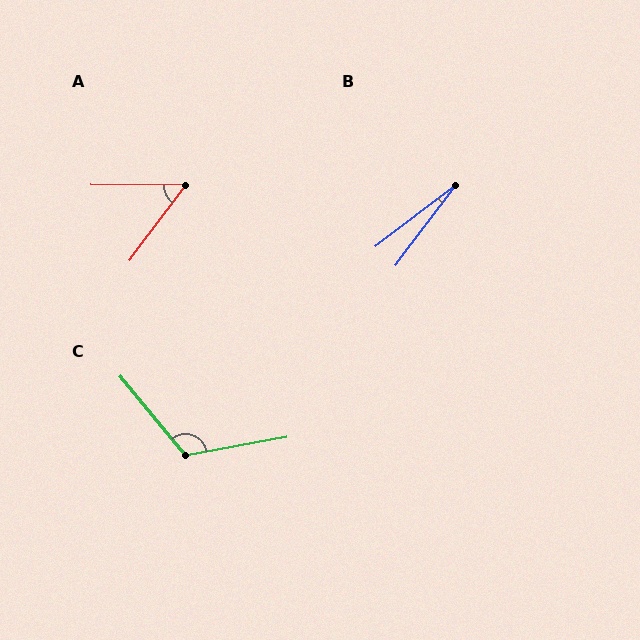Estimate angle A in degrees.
Approximately 53 degrees.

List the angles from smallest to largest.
B (16°), A (53°), C (119°).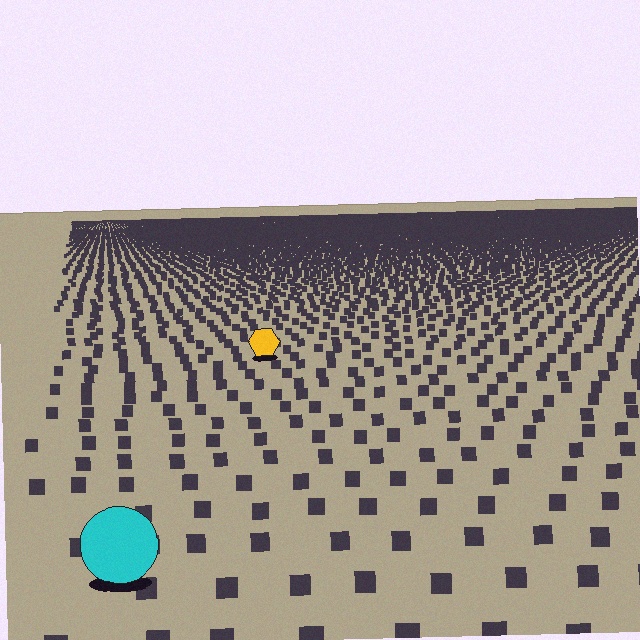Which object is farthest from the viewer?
The yellow hexagon is farthest from the viewer. It appears smaller and the ground texture around it is denser.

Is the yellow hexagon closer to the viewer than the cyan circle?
No. The cyan circle is closer — you can tell from the texture gradient: the ground texture is coarser near it.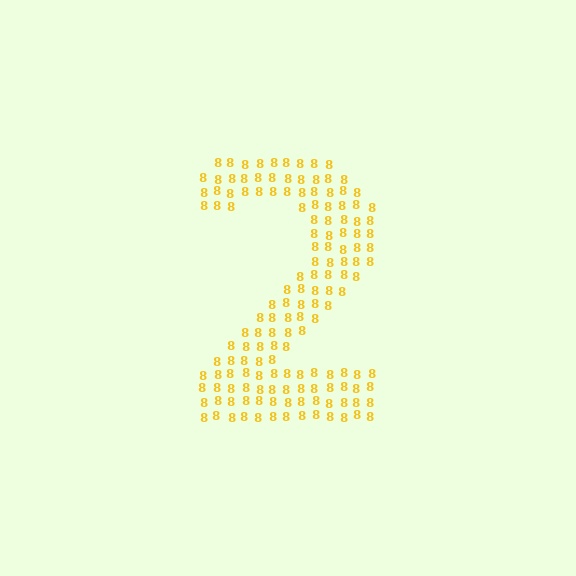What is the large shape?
The large shape is the digit 2.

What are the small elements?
The small elements are digit 8's.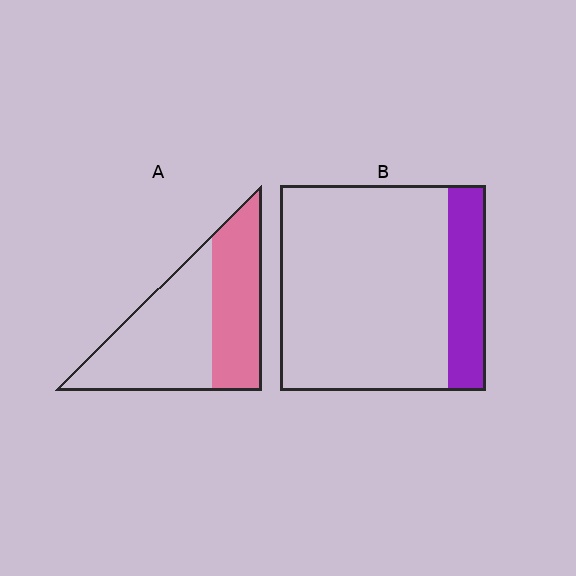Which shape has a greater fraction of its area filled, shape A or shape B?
Shape A.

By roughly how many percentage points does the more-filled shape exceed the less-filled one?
By roughly 25 percentage points (A over B).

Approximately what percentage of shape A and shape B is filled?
A is approximately 40% and B is approximately 20%.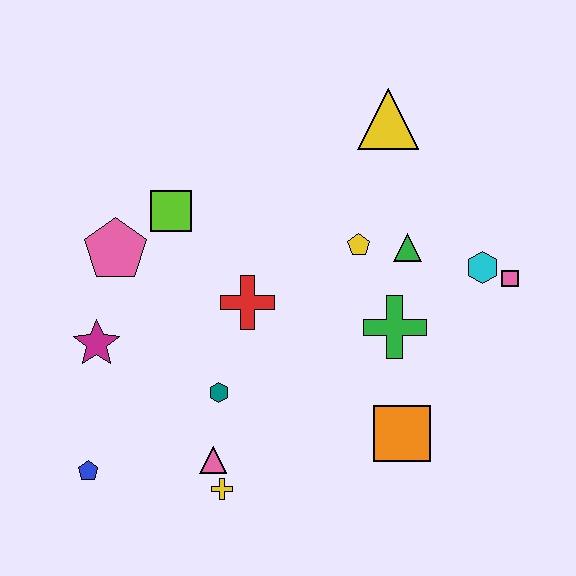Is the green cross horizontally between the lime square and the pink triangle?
No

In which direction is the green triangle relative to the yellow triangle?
The green triangle is below the yellow triangle.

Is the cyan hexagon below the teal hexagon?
No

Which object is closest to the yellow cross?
The pink triangle is closest to the yellow cross.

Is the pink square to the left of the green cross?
No